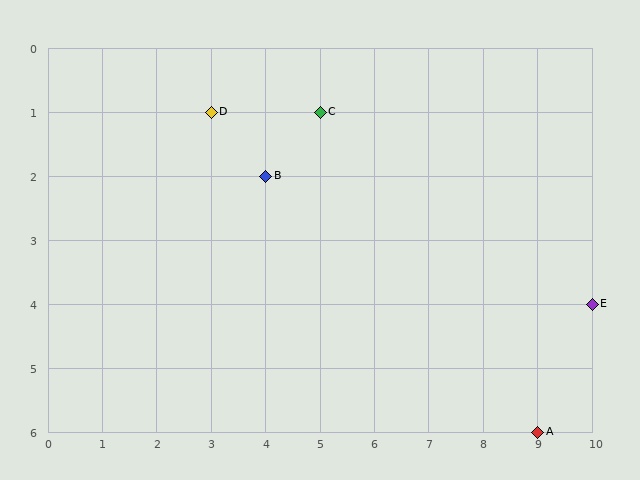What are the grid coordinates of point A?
Point A is at grid coordinates (9, 6).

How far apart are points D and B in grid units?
Points D and B are 1 column and 1 row apart (about 1.4 grid units diagonally).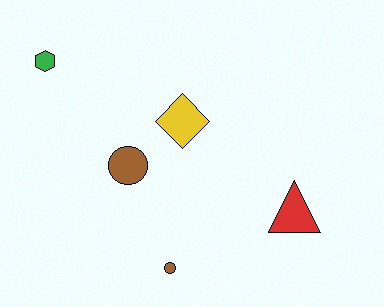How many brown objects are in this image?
There are 2 brown objects.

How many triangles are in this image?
There is 1 triangle.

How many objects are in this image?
There are 5 objects.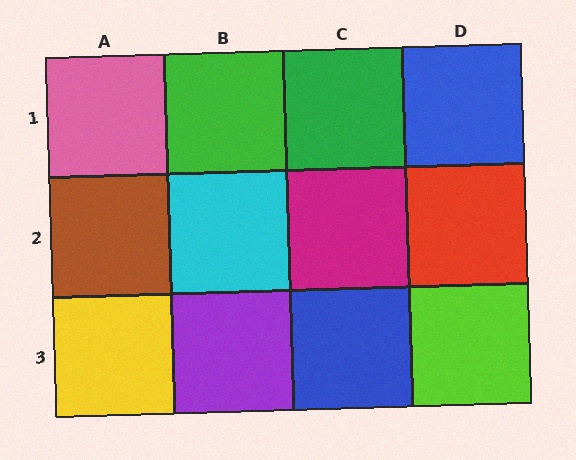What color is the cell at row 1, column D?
Blue.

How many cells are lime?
1 cell is lime.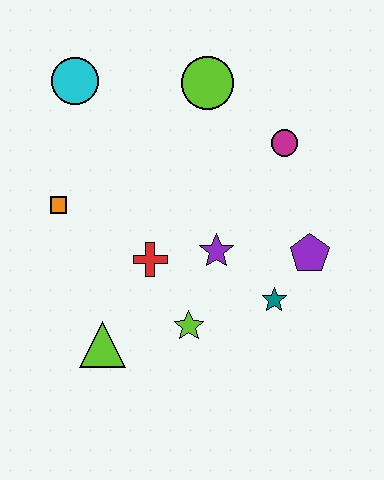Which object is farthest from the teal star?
The cyan circle is farthest from the teal star.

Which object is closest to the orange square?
The red cross is closest to the orange square.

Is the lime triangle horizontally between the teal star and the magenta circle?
No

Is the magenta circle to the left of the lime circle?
No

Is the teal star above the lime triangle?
Yes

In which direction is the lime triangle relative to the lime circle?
The lime triangle is below the lime circle.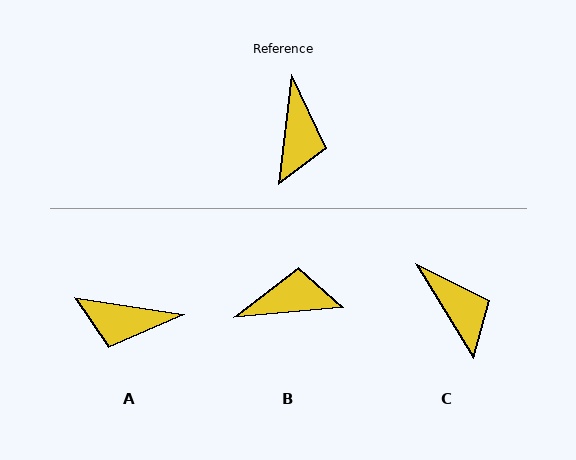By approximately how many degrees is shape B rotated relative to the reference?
Approximately 102 degrees counter-clockwise.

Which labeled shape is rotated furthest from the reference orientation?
B, about 102 degrees away.